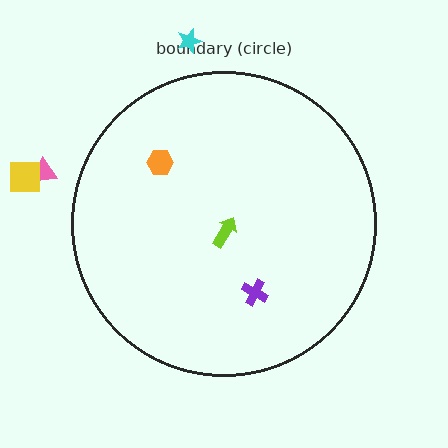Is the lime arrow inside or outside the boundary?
Inside.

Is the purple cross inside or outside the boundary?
Inside.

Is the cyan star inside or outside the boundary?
Outside.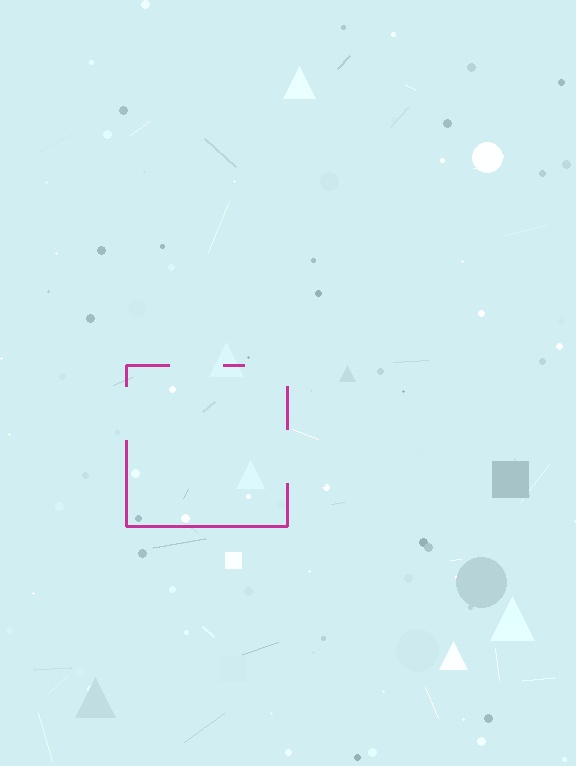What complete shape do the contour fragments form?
The contour fragments form a square.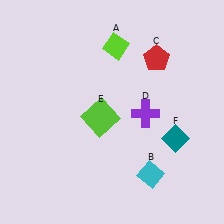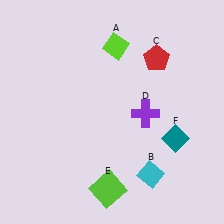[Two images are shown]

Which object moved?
The lime square (E) moved down.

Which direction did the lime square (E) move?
The lime square (E) moved down.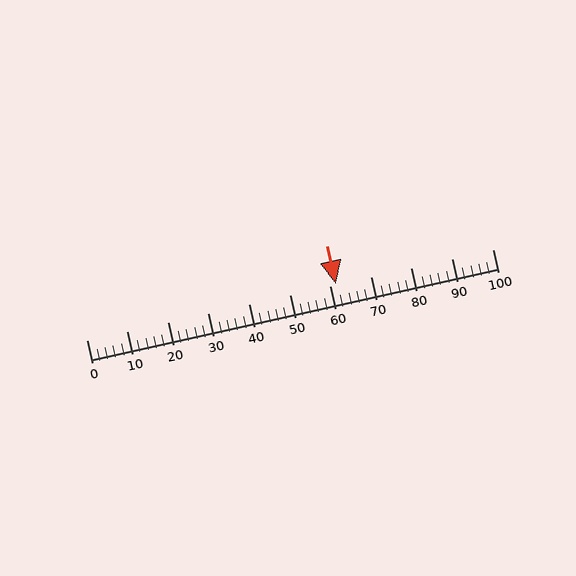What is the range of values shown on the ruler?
The ruler shows values from 0 to 100.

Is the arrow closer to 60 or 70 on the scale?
The arrow is closer to 60.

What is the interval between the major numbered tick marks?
The major tick marks are spaced 10 units apart.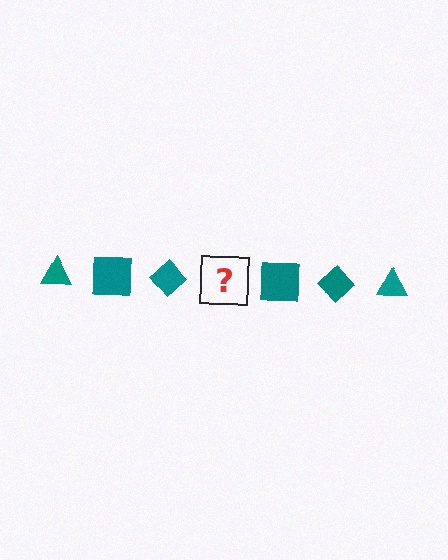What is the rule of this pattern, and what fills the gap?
The rule is that the pattern cycles through triangle, square, diamond shapes in teal. The gap should be filled with a teal triangle.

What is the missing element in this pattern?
The missing element is a teal triangle.